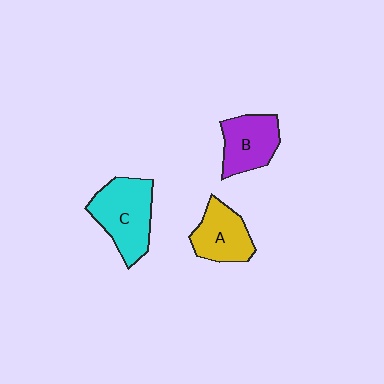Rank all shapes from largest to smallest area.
From largest to smallest: C (cyan), B (purple), A (yellow).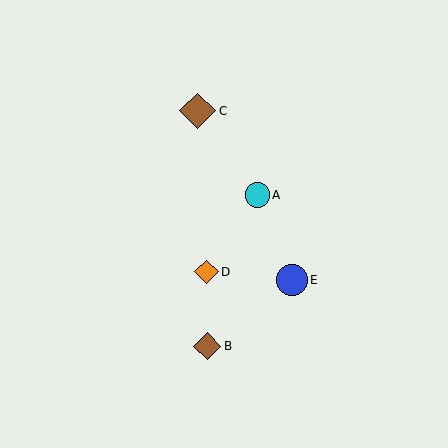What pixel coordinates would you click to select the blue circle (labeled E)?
Click at (292, 280) to select the blue circle E.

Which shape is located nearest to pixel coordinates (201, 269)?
The orange diamond (labeled D) at (206, 272) is nearest to that location.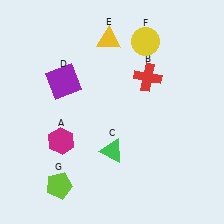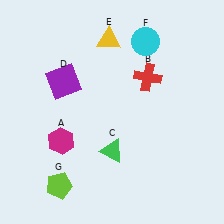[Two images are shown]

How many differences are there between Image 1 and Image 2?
There is 1 difference between the two images.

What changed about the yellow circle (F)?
In Image 1, F is yellow. In Image 2, it changed to cyan.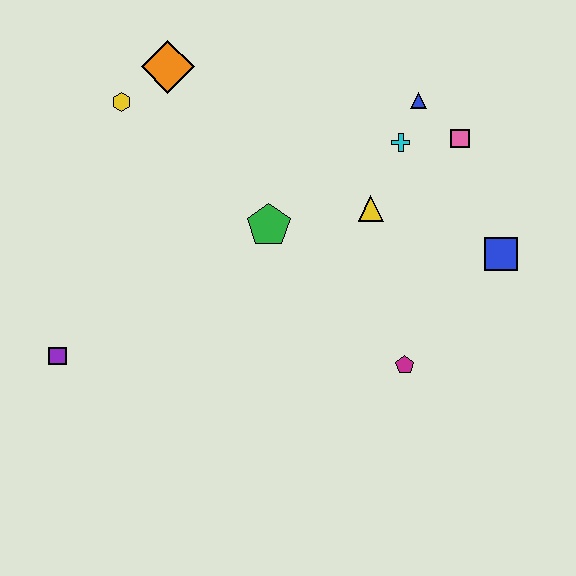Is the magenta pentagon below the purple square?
Yes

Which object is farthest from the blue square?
The purple square is farthest from the blue square.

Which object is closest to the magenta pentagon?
The blue square is closest to the magenta pentagon.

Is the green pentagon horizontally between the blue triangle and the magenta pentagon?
No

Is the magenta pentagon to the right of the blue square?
No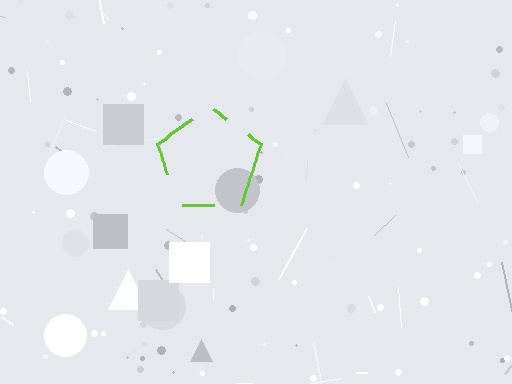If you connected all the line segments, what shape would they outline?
They would outline a pentagon.